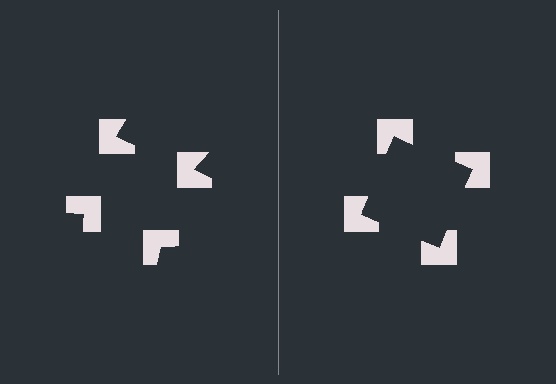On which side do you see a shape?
An illusory square appears on the right side. On the left side the wedge cuts are rotated, so no coherent shape forms.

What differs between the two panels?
The notched squares are positioned identically on both sides; only the wedge orientations differ. On the right they align to a square; on the left they are misaligned.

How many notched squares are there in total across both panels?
8 — 4 on each side.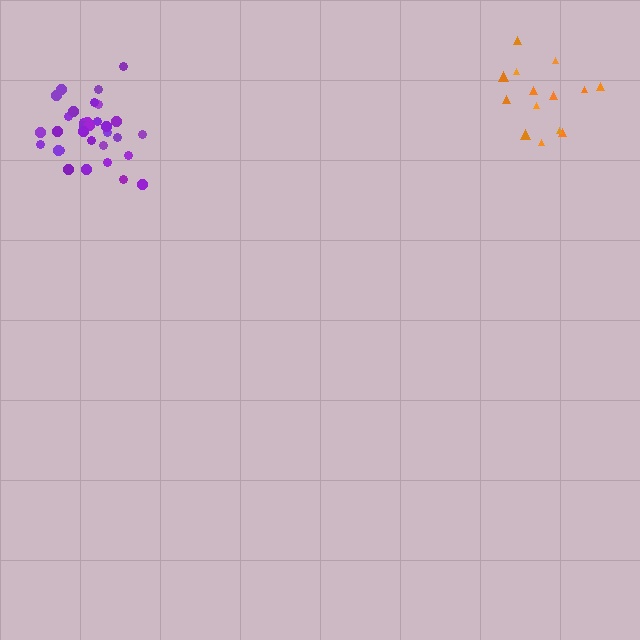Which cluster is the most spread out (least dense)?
Orange.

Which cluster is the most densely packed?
Purple.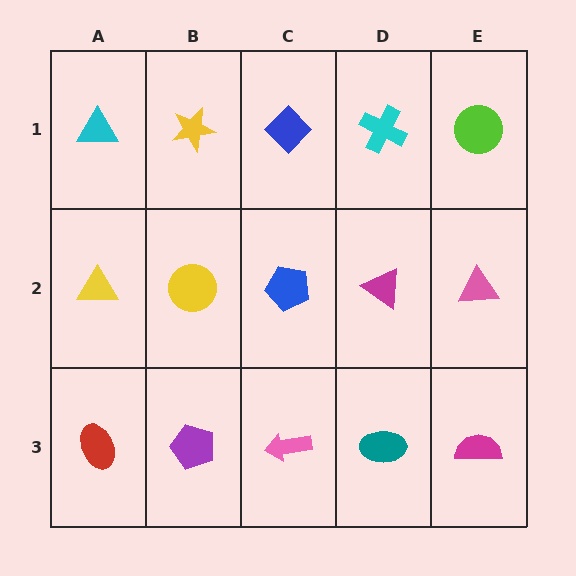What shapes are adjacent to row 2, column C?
A blue diamond (row 1, column C), a pink arrow (row 3, column C), a yellow circle (row 2, column B), a magenta triangle (row 2, column D).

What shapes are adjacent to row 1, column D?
A magenta triangle (row 2, column D), a blue diamond (row 1, column C), a lime circle (row 1, column E).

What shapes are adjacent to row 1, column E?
A pink triangle (row 2, column E), a cyan cross (row 1, column D).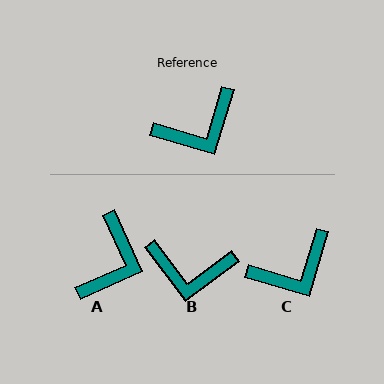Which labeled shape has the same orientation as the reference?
C.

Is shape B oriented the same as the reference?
No, it is off by about 36 degrees.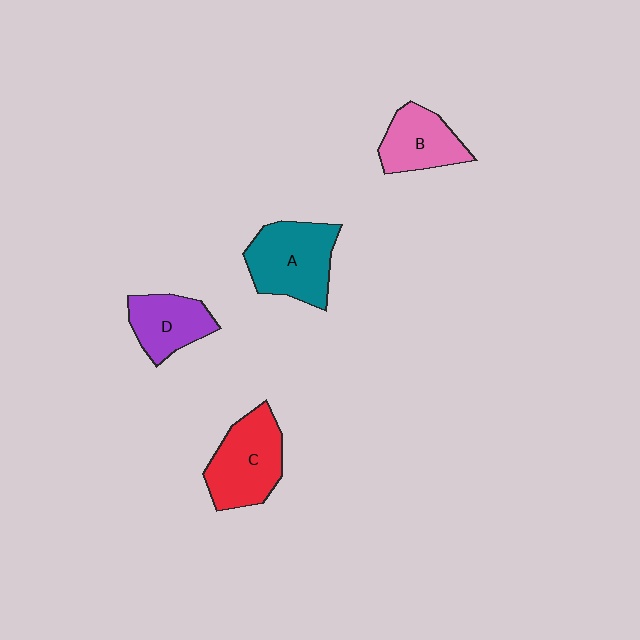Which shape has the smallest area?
Shape D (purple).